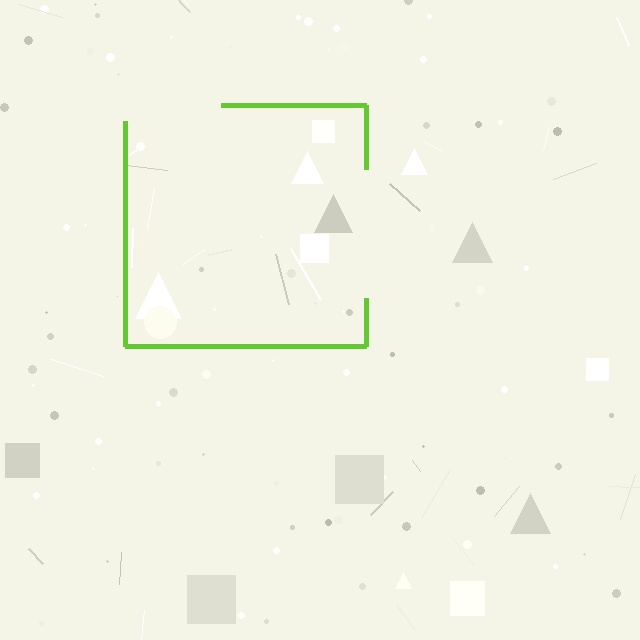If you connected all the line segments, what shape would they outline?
They would outline a square.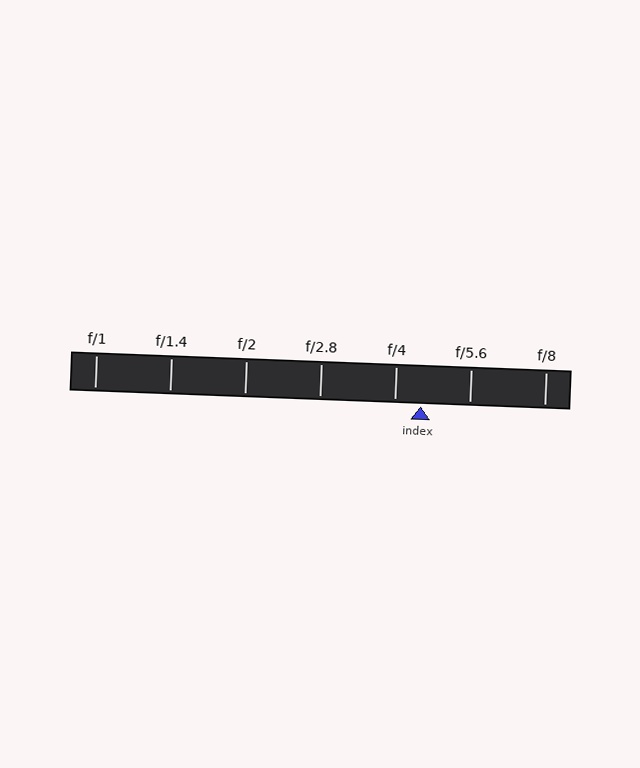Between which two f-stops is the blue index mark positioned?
The index mark is between f/4 and f/5.6.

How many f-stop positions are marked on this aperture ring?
There are 7 f-stop positions marked.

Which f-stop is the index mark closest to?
The index mark is closest to f/4.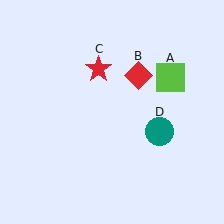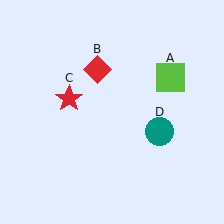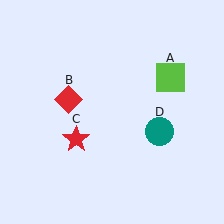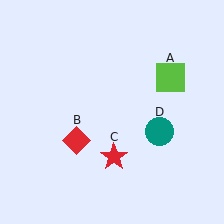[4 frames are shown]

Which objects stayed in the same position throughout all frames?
Lime square (object A) and teal circle (object D) remained stationary.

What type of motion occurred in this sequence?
The red diamond (object B), red star (object C) rotated counterclockwise around the center of the scene.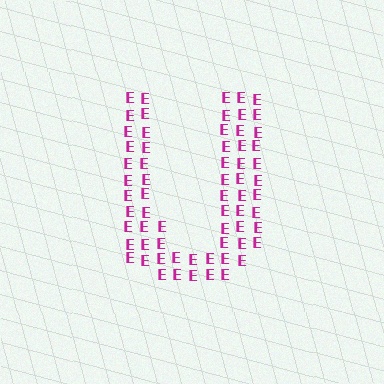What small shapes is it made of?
It is made of small letter E's.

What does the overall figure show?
The overall figure shows the letter U.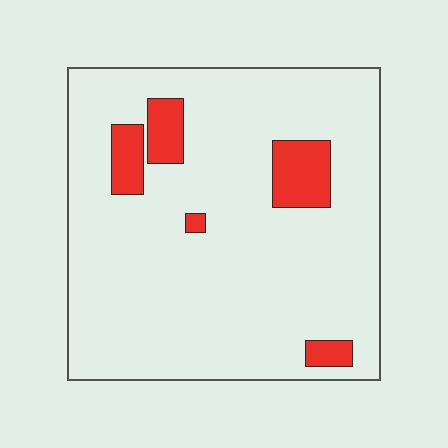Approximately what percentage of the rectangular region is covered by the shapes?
Approximately 10%.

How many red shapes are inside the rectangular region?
5.